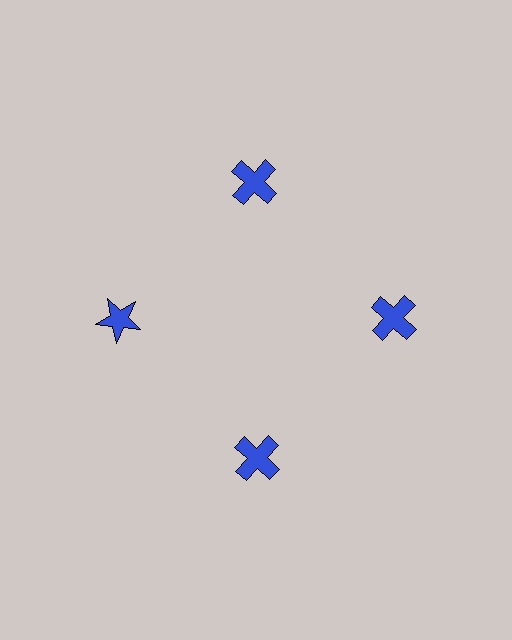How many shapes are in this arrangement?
There are 4 shapes arranged in a ring pattern.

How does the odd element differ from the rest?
It has a different shape: star instead of cross.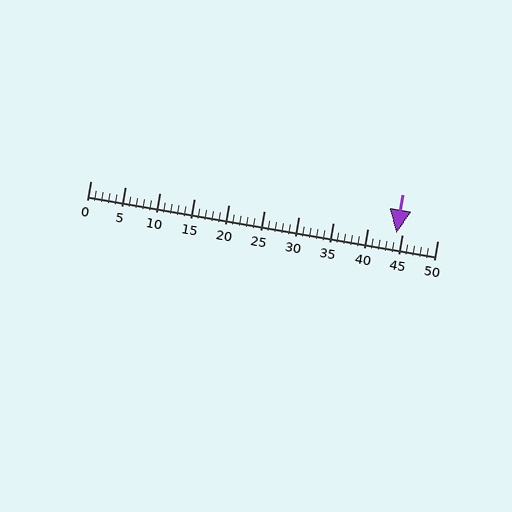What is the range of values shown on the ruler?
The ruler shows values from 0 to 50.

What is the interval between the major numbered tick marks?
The major tick marks are spaced 5 units apart.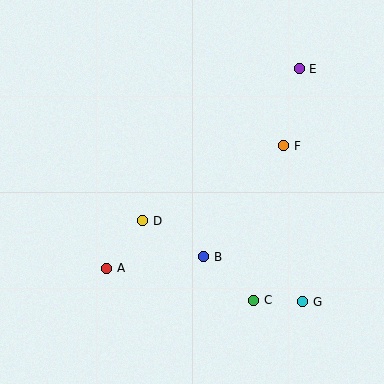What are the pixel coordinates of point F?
Point F is at (284, 146).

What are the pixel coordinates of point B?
Point B is at (204, 257).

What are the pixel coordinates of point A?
Point A is at (107, 268).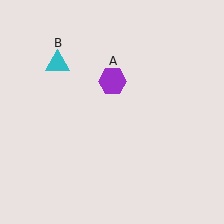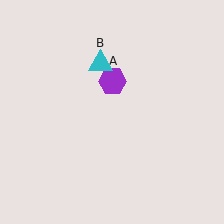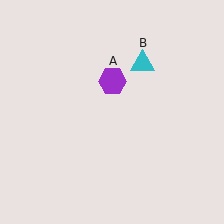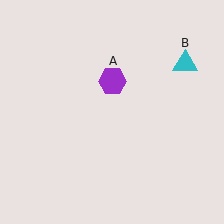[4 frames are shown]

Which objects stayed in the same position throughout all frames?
Purple hexagon (object A) remained stationary.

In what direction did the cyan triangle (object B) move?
The cyan triangle (object B) moved right.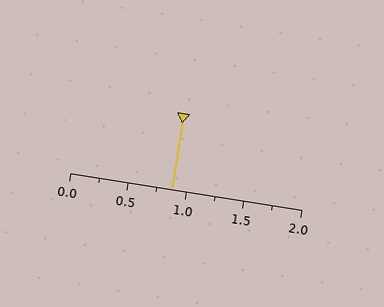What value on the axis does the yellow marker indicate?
The marker indicates approximately 0.88.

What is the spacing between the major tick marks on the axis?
The major ticks are spaced 0.5 apart.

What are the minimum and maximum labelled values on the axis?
The axis runs from 0.0 to 2.0.